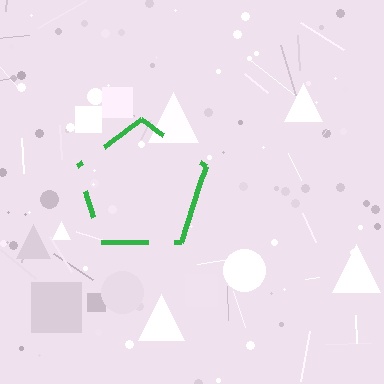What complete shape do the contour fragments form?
The contour fragments form a pentagon.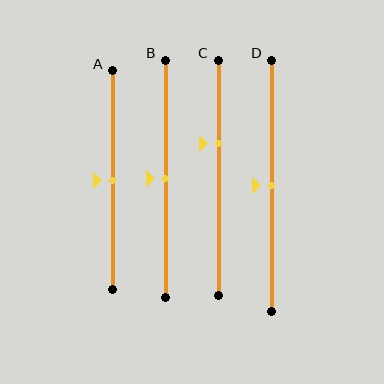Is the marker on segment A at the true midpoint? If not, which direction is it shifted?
Yes, the marker on segment A is at the true midpoint.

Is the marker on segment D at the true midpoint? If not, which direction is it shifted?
Yes, the marker on segment D is at the true midpoint.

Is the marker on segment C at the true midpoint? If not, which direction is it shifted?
No, the marker on segment C is shifted upward by about 15% of the segment length.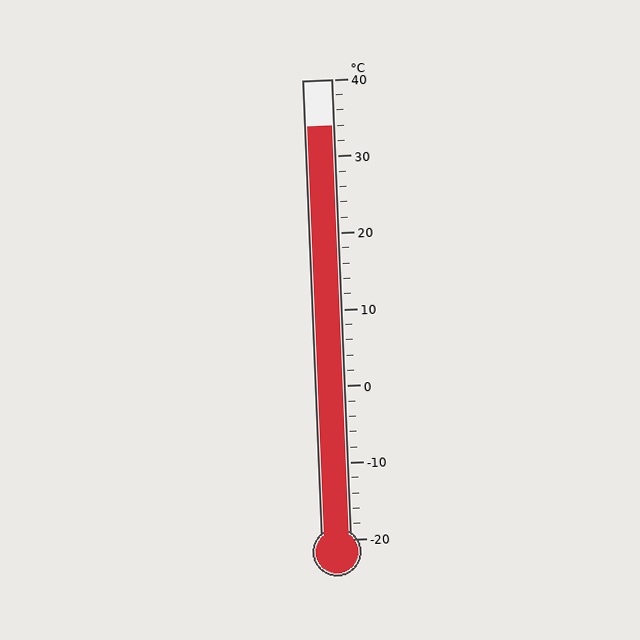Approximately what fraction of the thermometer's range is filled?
The thermometer is filled to approximately 90% of its range.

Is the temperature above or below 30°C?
The temperature is above 30°C.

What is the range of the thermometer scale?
The thermometer scale ranges from -20°C to 40°C.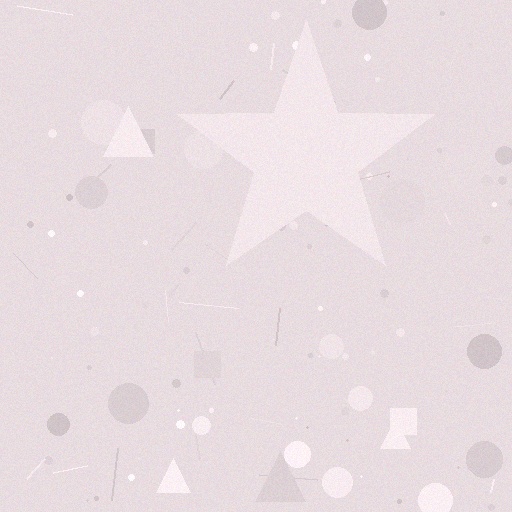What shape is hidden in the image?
A star is hidden in the image.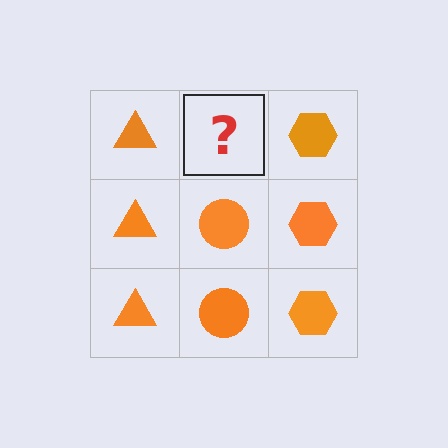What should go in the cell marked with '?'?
The missing cell should contain an orange circle.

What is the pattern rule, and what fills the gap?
The rule is that each column has a consistent shape. The gap should be filled with an orange circle.